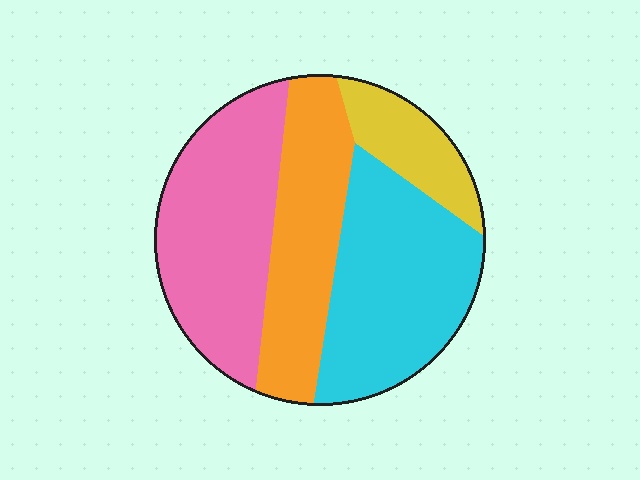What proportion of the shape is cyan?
Cyan covers roughly 30% of the shape.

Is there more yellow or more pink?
Pink.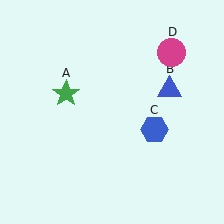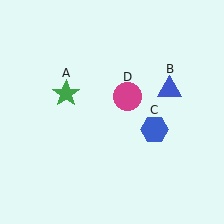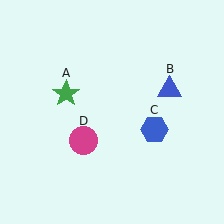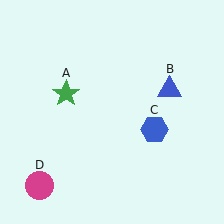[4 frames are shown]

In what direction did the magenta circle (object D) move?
The magenta circle (object D) moved down and to the left.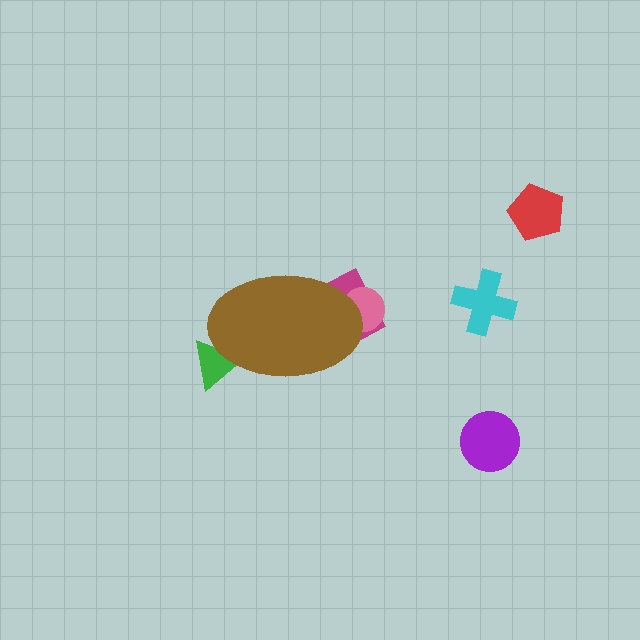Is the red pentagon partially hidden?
No, the red pentagon is fully visible.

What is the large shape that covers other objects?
A brown ellipse.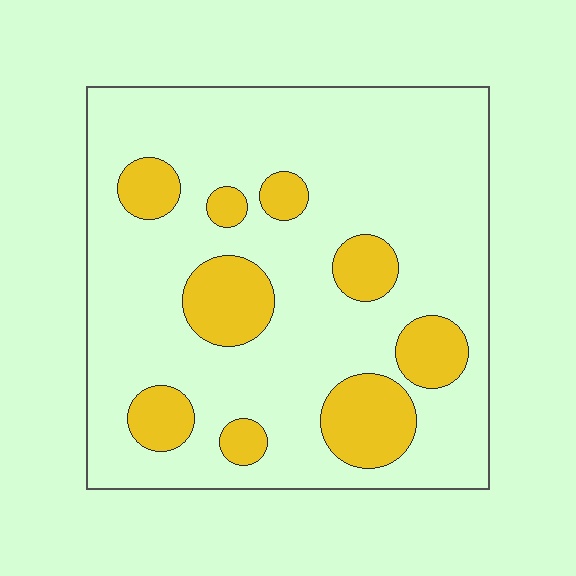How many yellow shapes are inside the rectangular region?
9.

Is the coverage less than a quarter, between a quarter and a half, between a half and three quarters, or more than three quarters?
Less than a quarter.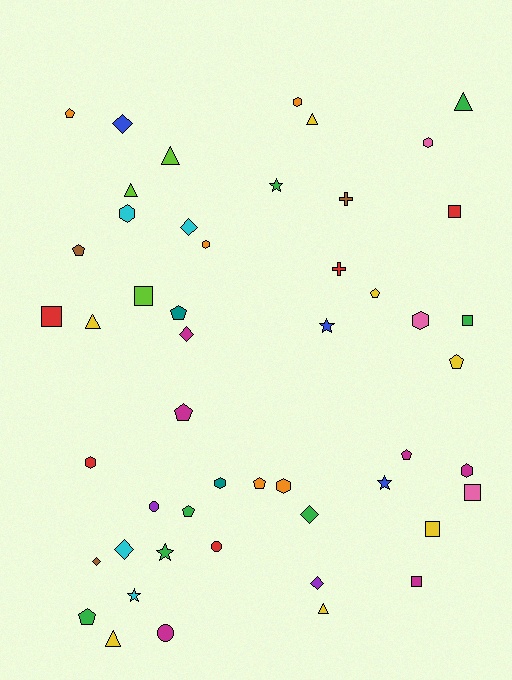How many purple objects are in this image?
There are 2 purple objects.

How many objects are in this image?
There are 50 objects.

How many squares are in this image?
There are 7 squares.